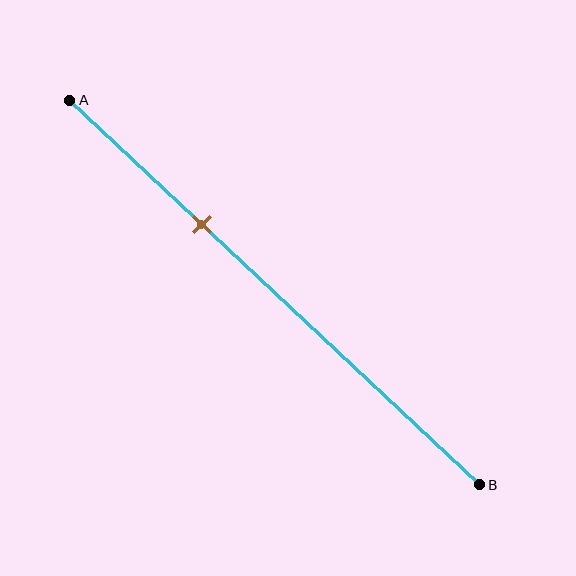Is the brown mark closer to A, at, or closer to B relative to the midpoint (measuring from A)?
The brown mark is closer to point A than the midpoint of segment AB.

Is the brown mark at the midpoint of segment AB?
No, the mark is at about 30% from A, not at the 50% midpoint.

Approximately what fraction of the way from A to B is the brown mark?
The brown mark is approximately 30% of the way from A to B.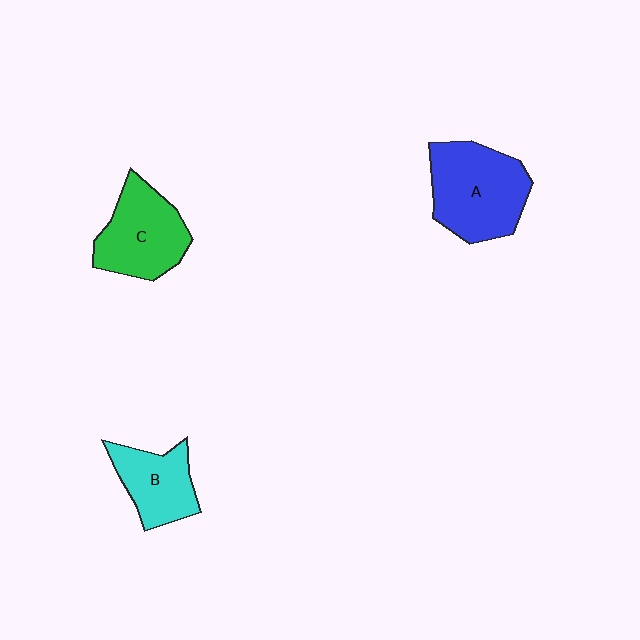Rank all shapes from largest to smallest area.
From largest to smallest: A (blue), C (green), B (cyan).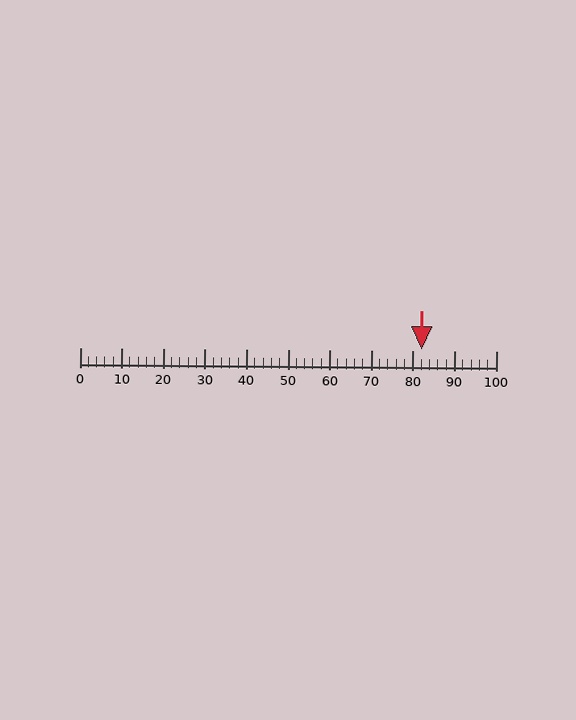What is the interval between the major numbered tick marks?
The major tick marks are spaced 10 units apart.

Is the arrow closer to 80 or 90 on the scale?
The arrow is closer to 80.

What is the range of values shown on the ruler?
The ruler shows values from 0 to 100.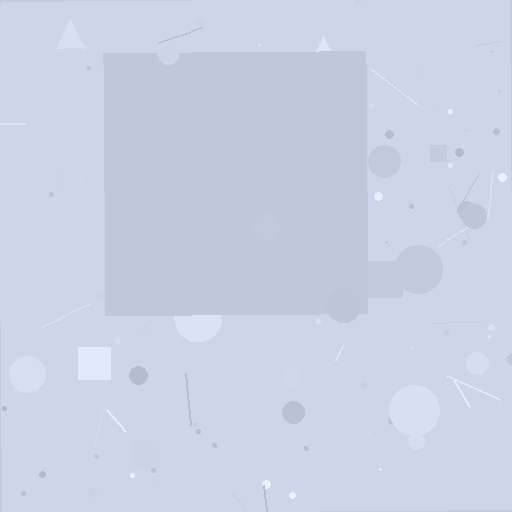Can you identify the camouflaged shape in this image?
The camouflaged shape is a square.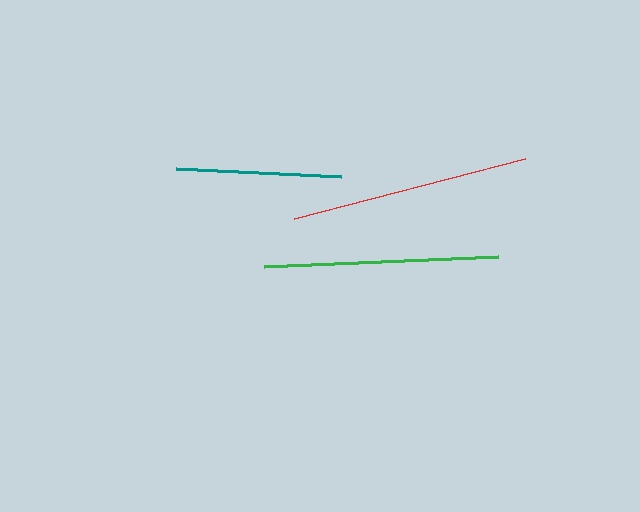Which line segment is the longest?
The red line is the longest at approximately 239 pixels.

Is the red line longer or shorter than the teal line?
The red line is longer than the teal line.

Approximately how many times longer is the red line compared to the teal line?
The red line is approximately 1.5 times the length of the teal line.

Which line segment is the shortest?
The teal line is the shortest at approximately 164 pixels.